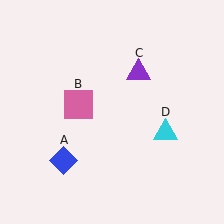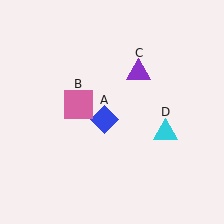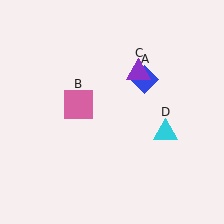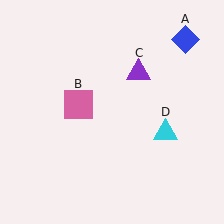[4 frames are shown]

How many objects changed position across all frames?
1 object changed position: blue diamond (object A).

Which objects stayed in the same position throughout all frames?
Pink square (object B) and purple triangle (object C) and cyan triangle (object D) remained stationary.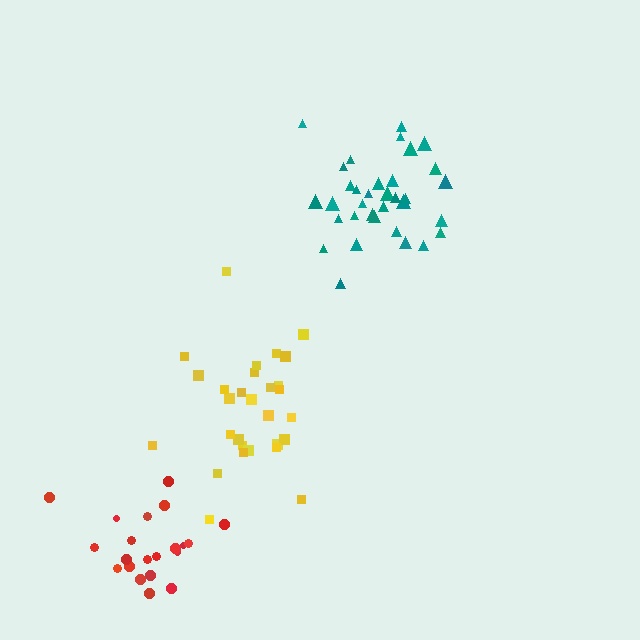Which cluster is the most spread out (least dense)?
Yellow.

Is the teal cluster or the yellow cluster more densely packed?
Teal.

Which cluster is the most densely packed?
Teal.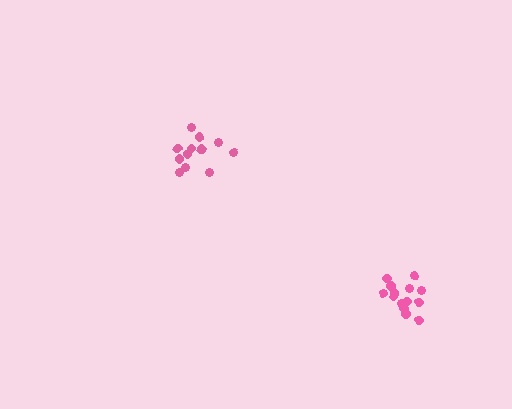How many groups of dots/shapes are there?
There are 2 groups.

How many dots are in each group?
Group 1: 12 dots, Group 2: 14 dots (26 total).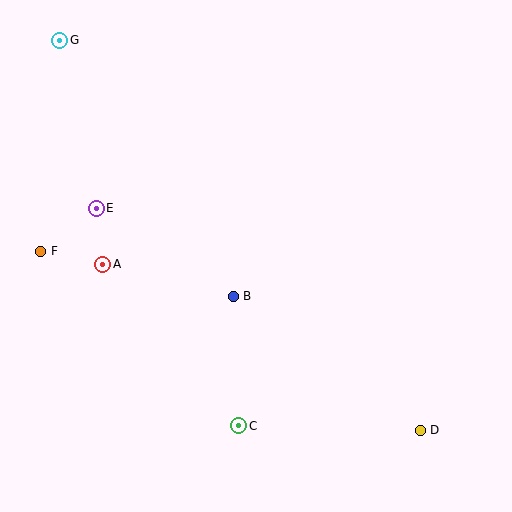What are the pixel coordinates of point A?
Point A is at (103, 264).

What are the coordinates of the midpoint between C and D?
The midpoint between C and D is at (330, 428).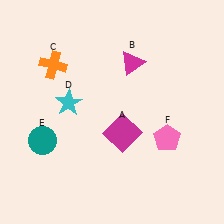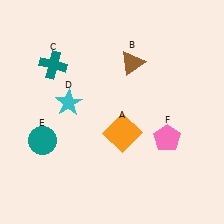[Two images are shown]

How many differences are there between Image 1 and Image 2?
There are 3 differences between the two images.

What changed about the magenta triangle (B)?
In Image 1, B is magenta. In Image 2, it changed to brown.